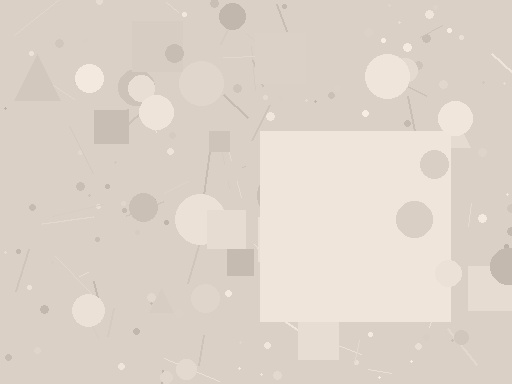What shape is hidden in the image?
A square is hidden in the image.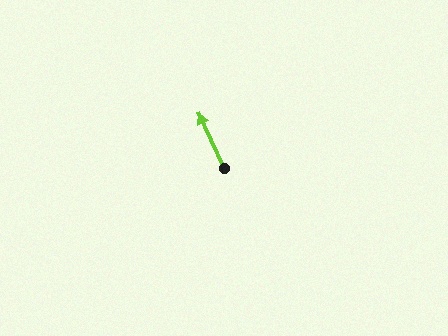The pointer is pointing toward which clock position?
Roughly 11 o'clock.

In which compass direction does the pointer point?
Northwest.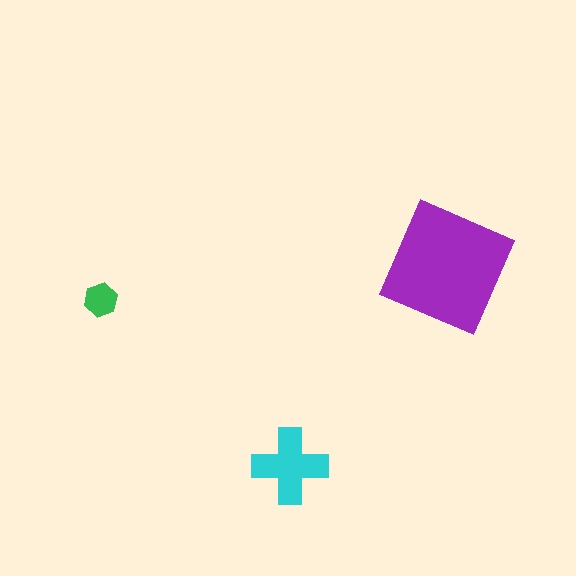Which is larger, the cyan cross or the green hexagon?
The cyan cross.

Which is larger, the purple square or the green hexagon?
The purple square.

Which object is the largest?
The purple square.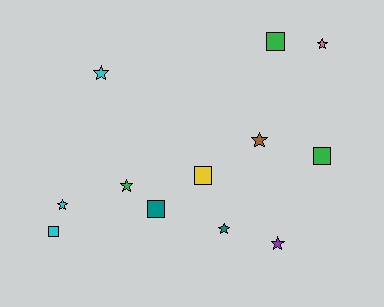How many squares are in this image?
There are 5 squares.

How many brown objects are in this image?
There is 1 brown object.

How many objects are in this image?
There are 12 objects.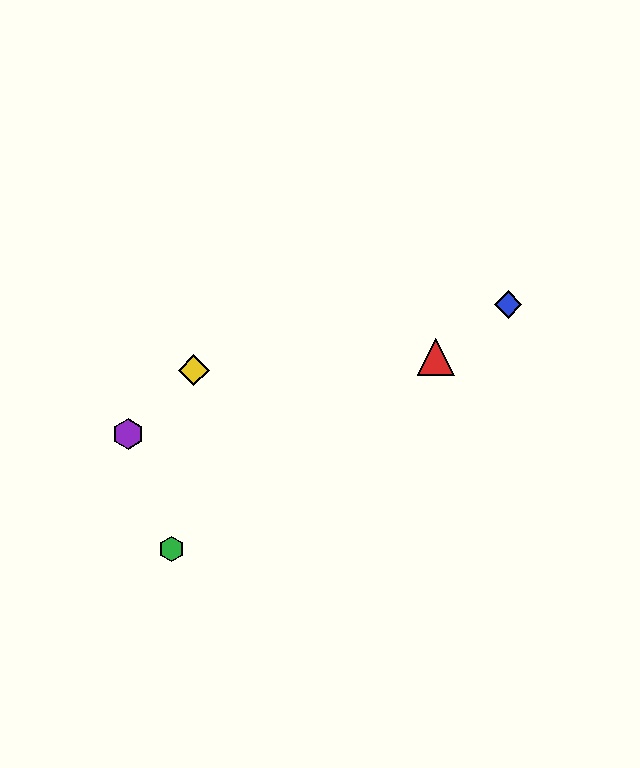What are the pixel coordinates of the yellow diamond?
The yellow diamond is at (194, 370).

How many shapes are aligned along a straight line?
3 shapes (the red triangle, the blue diamond, the green hexagon) are aligned along a straight line.